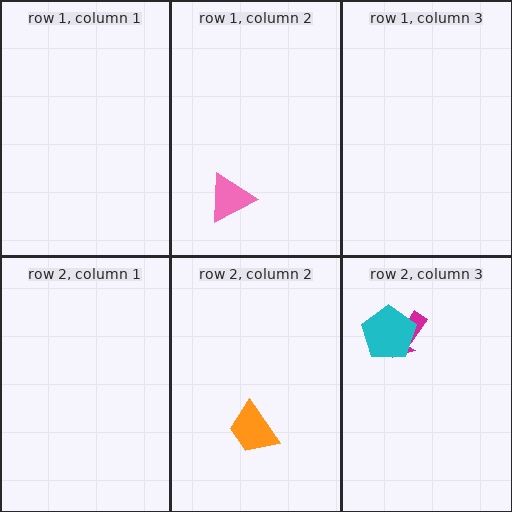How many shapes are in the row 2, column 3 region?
2.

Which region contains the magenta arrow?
The row 2, column 3 region.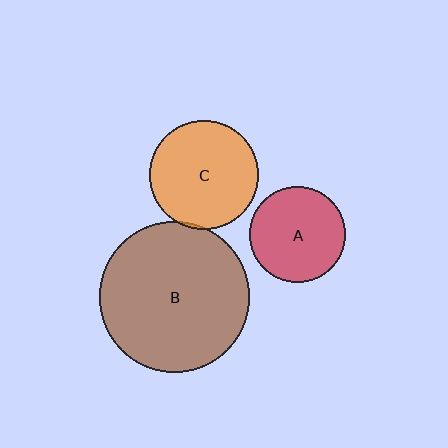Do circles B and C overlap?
Yes.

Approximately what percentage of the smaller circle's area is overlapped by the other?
Approximately 5%.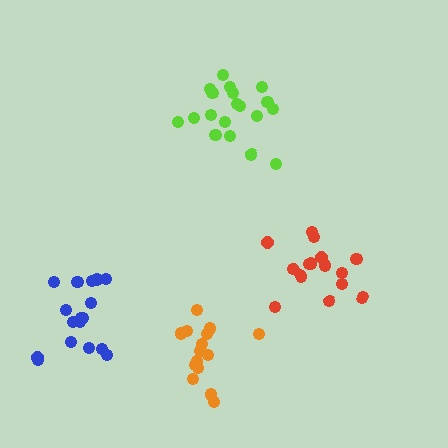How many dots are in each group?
Group 1: 16 dots, Group 2: 17 dots, Group 3: 19 dots, Group 4: 15 dots (67 total).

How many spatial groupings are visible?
There are 4 spatial groupings.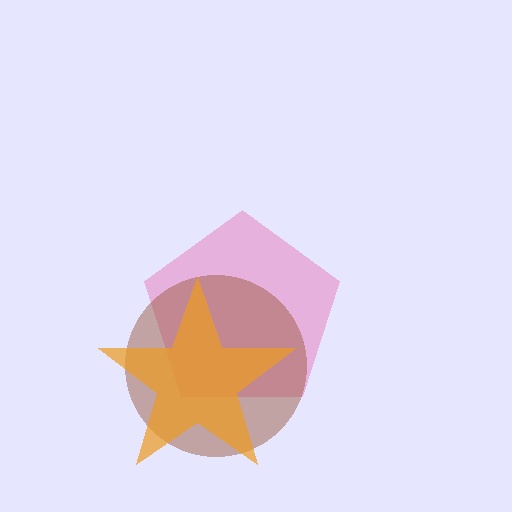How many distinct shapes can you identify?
There are 3 distinct shapes: a pink pentagon, a brown circle, an orange star.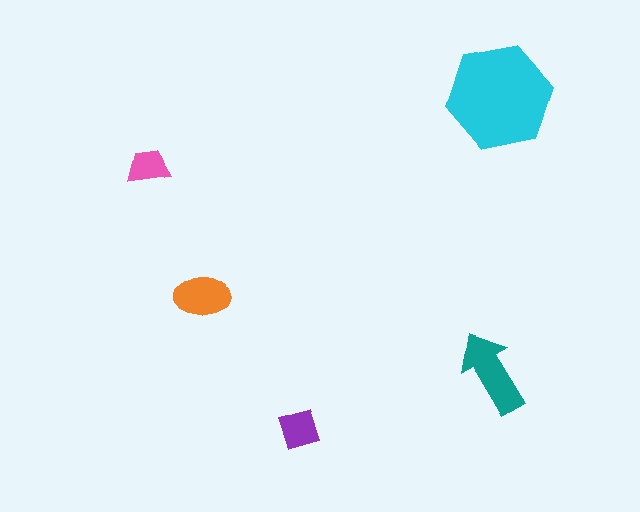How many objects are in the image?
There are 5 objects in the image.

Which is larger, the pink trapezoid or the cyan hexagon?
The cyan hexagon.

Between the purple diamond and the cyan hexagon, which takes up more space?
The cyan hexagon.